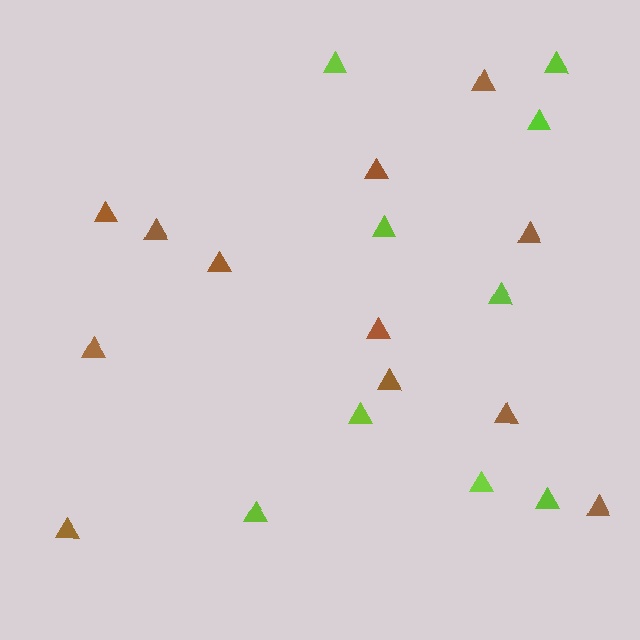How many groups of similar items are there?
There are 2 groups: one group of brown triangles (12) and one group of lime triangles (9).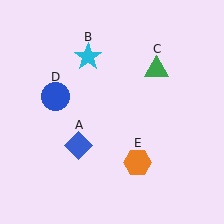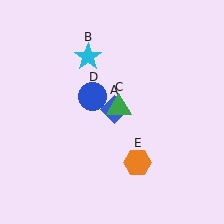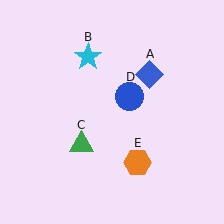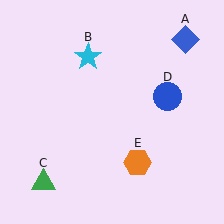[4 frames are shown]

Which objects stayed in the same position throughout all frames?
Cyan star (object B) and orange hexagon (object E) remained stationary.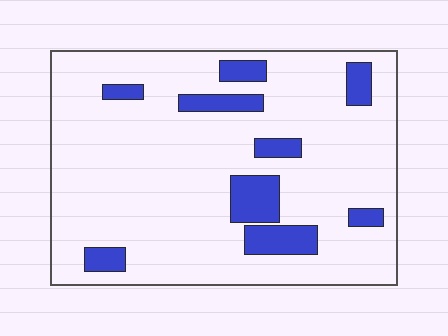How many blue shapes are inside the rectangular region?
9.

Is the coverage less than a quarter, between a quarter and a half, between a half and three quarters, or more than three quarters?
Less than a quarter.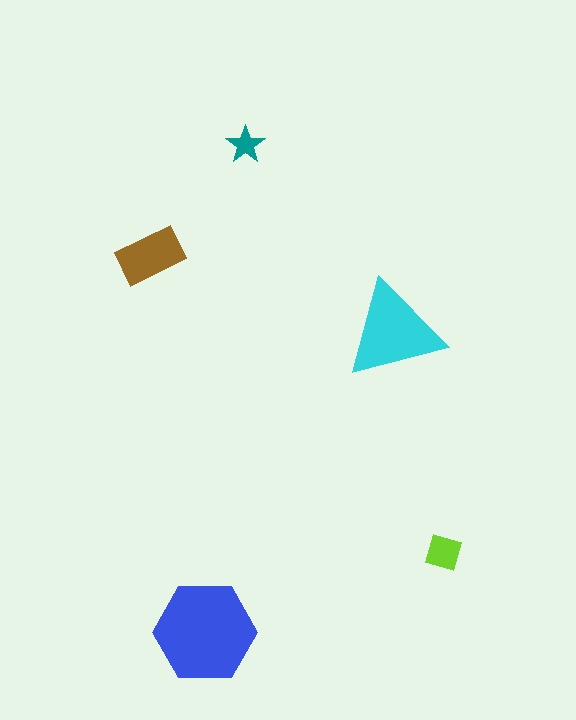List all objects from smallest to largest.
The teal star, the lime diamond, the brown rectangle, the cyan triangle, the blue hexagon.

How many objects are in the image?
There are 5 objects in the image.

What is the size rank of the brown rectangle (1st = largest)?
3rd.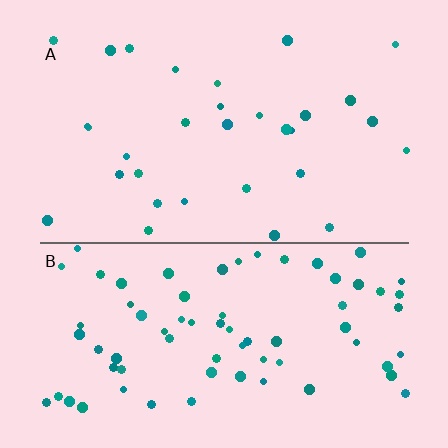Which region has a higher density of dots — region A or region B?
B (the bottom).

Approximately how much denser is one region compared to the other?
Approximately 2.3× — region B over region A.